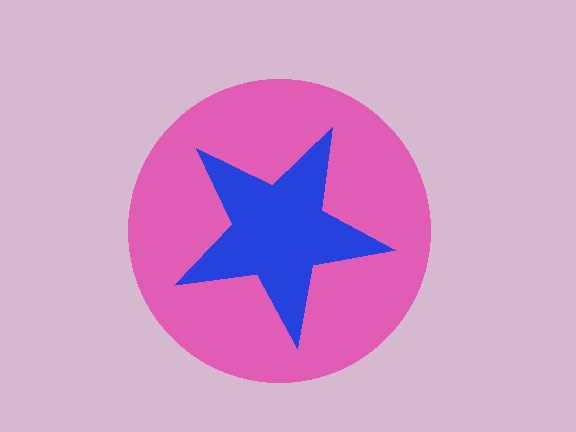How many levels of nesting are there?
2.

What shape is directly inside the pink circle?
The blue star.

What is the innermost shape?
The blue star.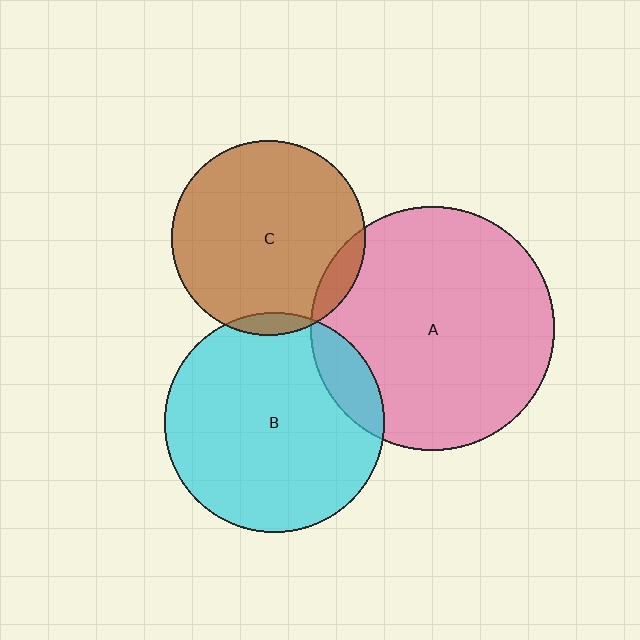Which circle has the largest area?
Circle A (pink).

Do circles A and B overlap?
Yes.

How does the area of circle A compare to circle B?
Approximately 1.2 times.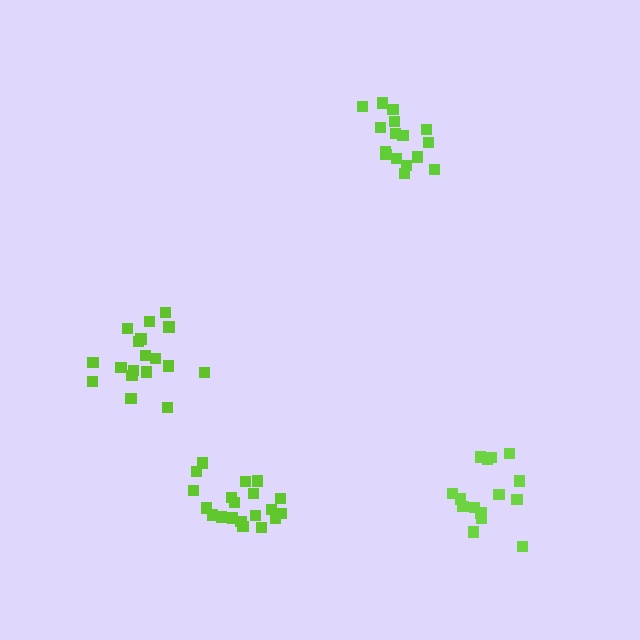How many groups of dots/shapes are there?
There are 4 groups.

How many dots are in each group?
Group 1: 15 dots, Group 2: 20 dots, Group 3: 16 dots, Group 4: 18 dots (69 total).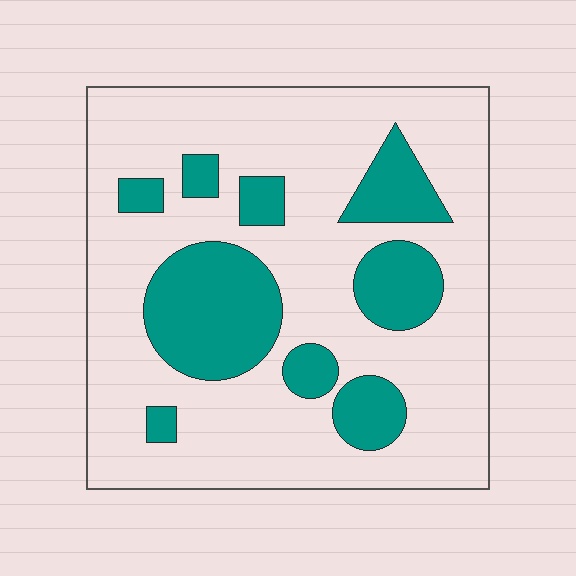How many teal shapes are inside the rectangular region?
9.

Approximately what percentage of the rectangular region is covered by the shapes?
Approximately 25%.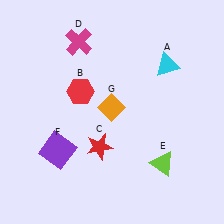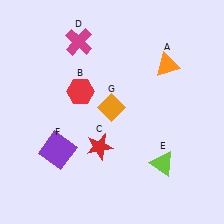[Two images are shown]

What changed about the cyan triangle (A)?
In Image 1, A is cyan. In Image 2, it changed to orange.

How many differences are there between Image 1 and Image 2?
There is 1 difference between the two images.